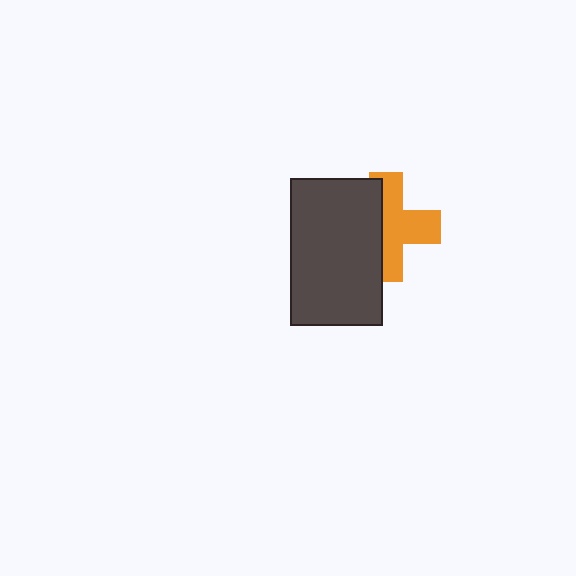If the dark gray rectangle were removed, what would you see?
You would see the complete orange cross.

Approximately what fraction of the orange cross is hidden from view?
Roughly 43% of the orange cross is hidden behind the dark gray rectangle.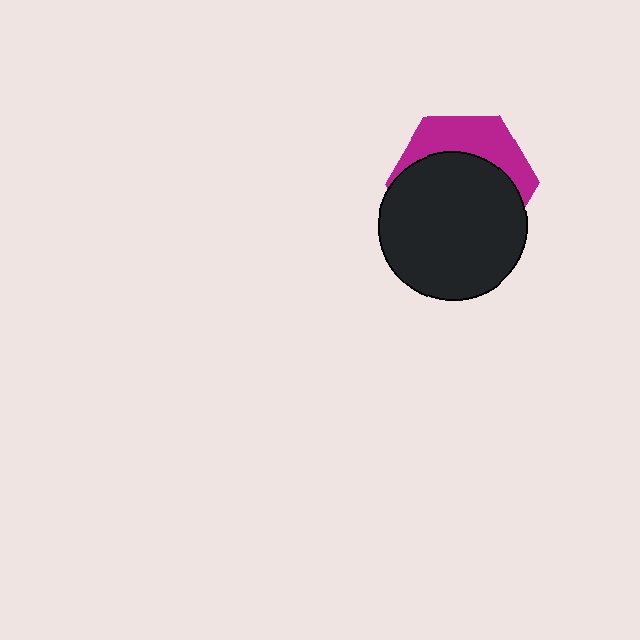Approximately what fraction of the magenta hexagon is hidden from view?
Roughly 65% of the magenta hexagon is hidden behind the black circle.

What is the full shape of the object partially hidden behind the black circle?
The partially hidden object is a magenta hexagon.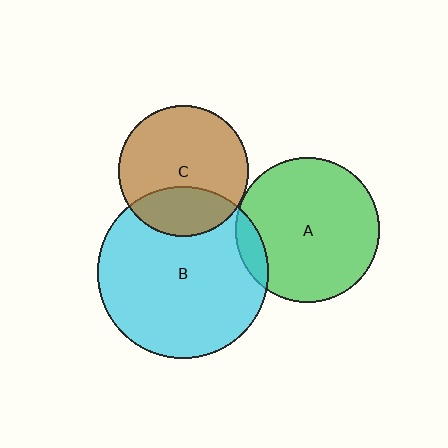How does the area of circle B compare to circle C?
Approximately 1.7 times.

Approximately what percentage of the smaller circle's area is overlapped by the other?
Approximately 30%.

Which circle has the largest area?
Circle B (cyan).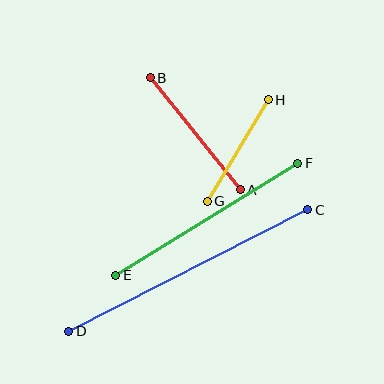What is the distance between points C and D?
The distance is approximately 268 pixels.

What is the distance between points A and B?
The distance is approximately 144 pixels.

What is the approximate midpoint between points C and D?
The midpoint is at approximately (188, 270) pixels.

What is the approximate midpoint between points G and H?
The midpoint is at approximately (238, 151) pixels.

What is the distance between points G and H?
The distance is approximately 118 pixels.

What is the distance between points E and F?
The distance is approximately 214 pixels.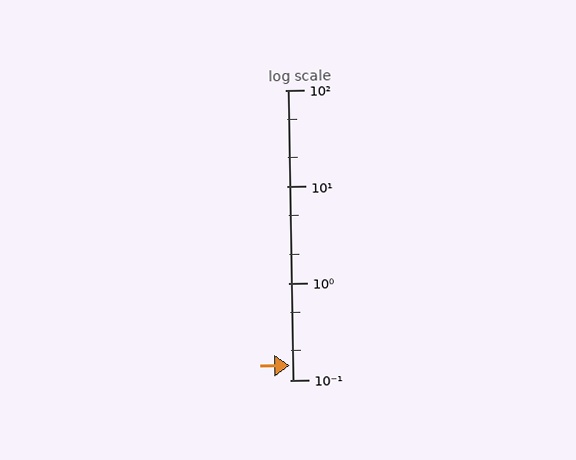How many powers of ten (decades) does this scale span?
The scale spans 3 decades, from 0.1 to 100.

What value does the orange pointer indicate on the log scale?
The pointer indicates approximately 0.14.